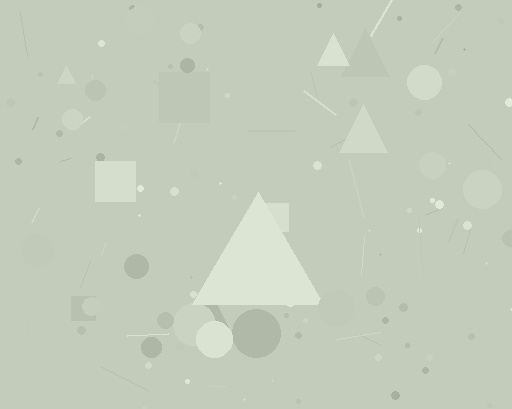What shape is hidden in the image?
A triangle is hidden in the image.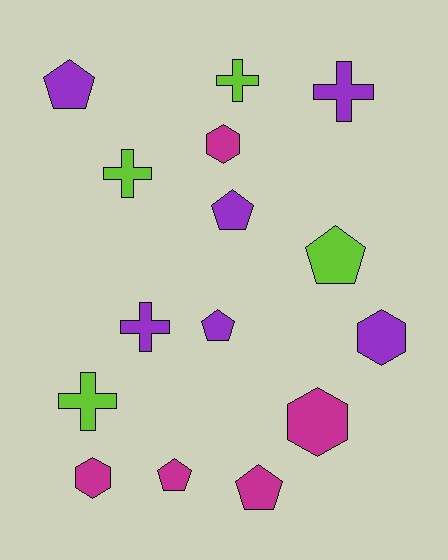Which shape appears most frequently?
Pentagon, with 6 objects.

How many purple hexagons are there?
There is 1 purple hexagon.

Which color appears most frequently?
Purple, with 6 objects.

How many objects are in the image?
There are 15 objects.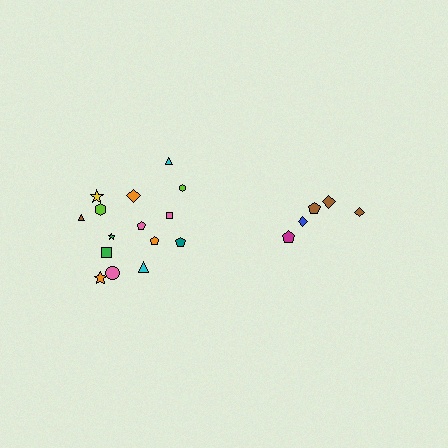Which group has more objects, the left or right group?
The left group.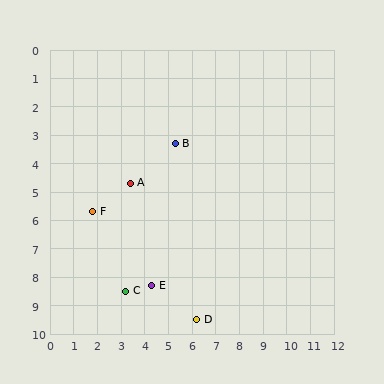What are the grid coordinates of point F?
Point F is at approximately (1.8, 5.7).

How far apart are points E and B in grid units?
Points E and B are about 5.1 grid units apart.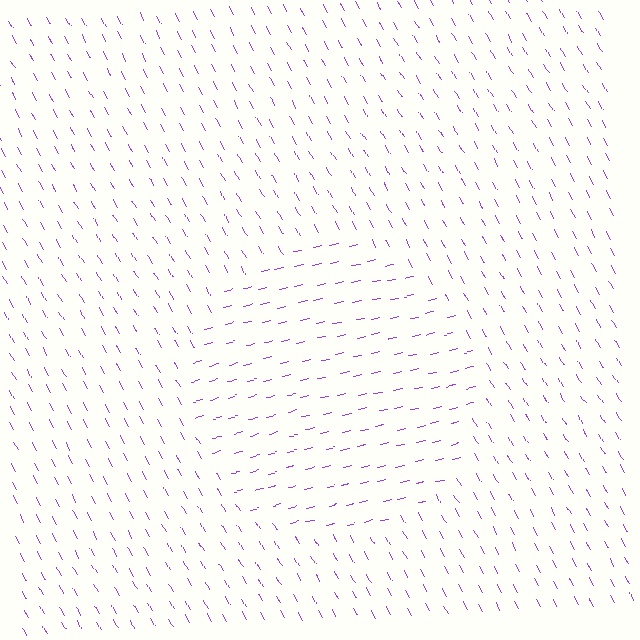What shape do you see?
I see a circle.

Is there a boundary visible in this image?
Yes, there is a texture boundary formed by a change in line orientation.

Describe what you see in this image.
The image is filled with small purple line segments. A circle region in the image has lines oriented differently from the surrounding lines, creating a visible texture boundary.